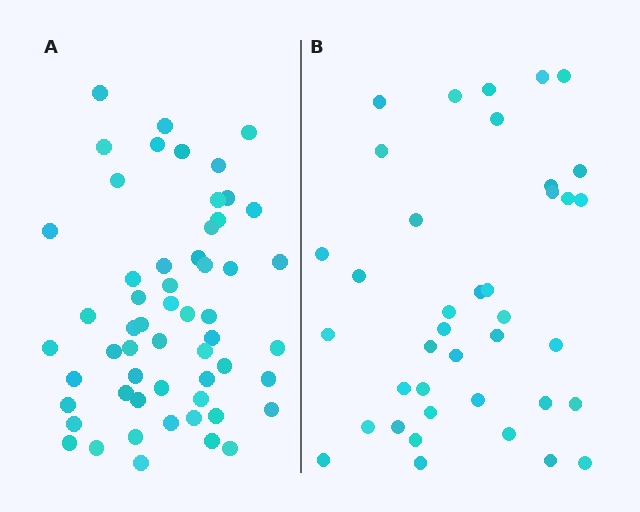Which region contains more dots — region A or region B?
Region A (the left region) has more dots.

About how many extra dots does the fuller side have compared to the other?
Region A has approximately 15 more dots than region B.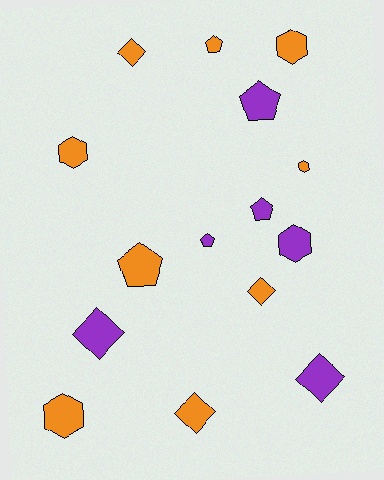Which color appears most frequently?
Orange, with 9 objects.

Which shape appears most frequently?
Diamond, with 5 objects.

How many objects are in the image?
There are 15 objects.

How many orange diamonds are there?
There are 3 orange diamonds.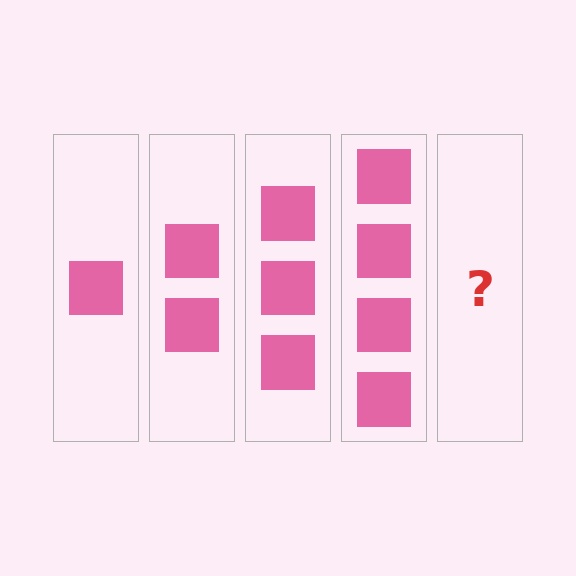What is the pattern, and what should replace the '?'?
The pattern is that each step adds one more square. The '?' should be 5 squares.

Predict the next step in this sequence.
The next step is 5 squares.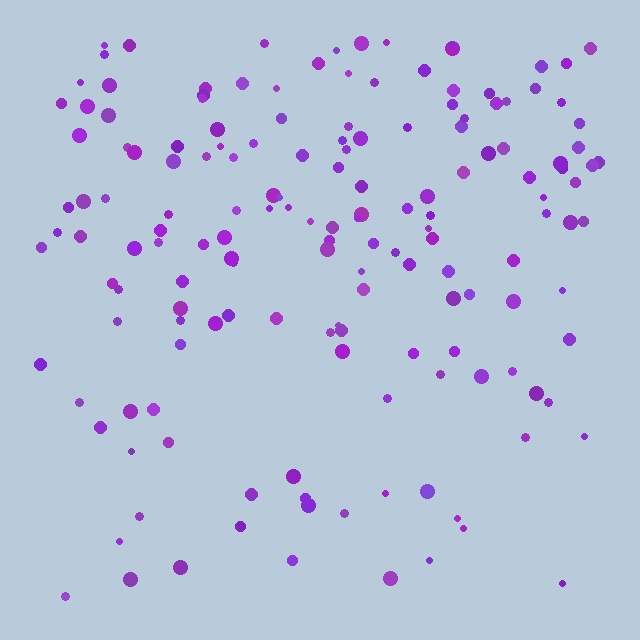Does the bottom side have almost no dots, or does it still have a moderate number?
Still a moderate number, just noticeably fewer than the top.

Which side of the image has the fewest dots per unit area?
The bottom.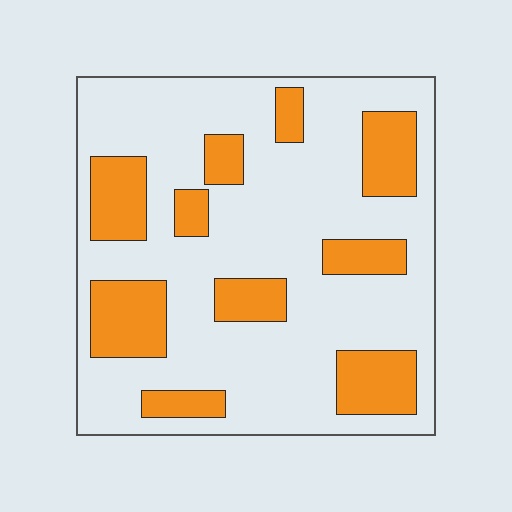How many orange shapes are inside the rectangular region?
10.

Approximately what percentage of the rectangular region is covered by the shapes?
Approximately 25%.